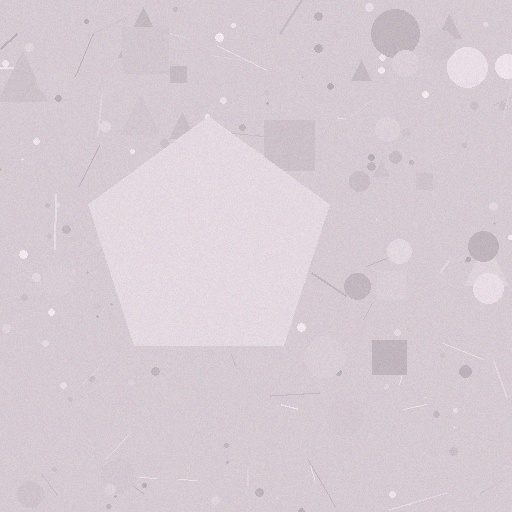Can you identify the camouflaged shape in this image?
The camouflaged shape is a pentagon.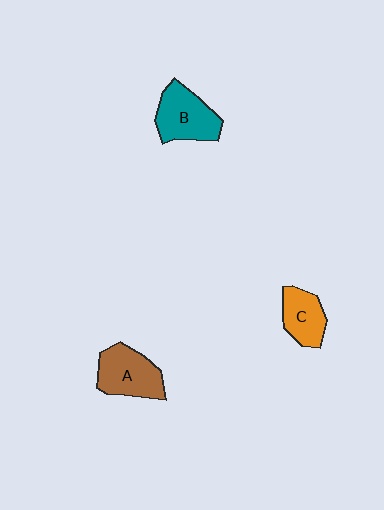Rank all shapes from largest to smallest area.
From largest to smallest: B (teal), A (brown), C (orange).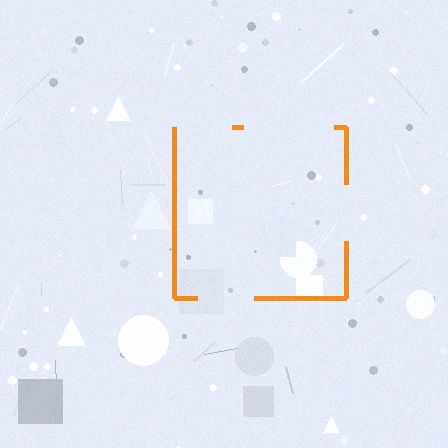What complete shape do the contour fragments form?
The contour fragments form a square.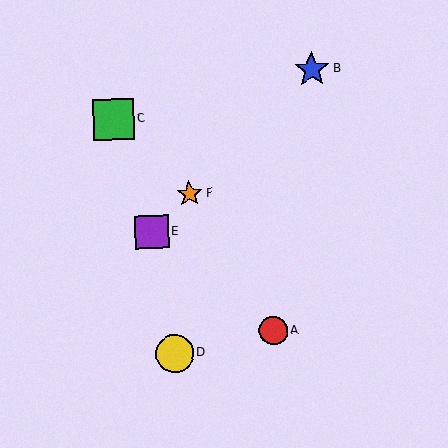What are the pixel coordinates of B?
Object B is at (312, 69).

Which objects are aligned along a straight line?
Objects B, E, F are aligned along a straight line.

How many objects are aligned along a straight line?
3 objects (B, E, F) are aligned along a straight line.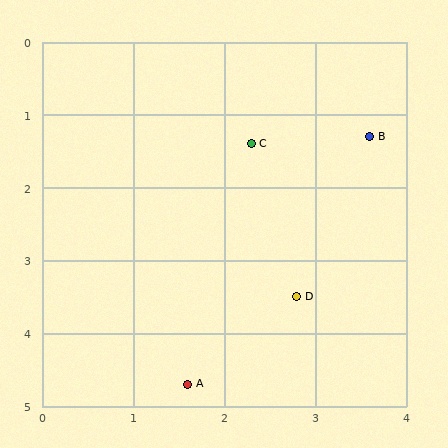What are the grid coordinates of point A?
Point A is at approximately (1.6, 4.7).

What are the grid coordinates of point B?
Point B is at approximately (3.6, 1.3).